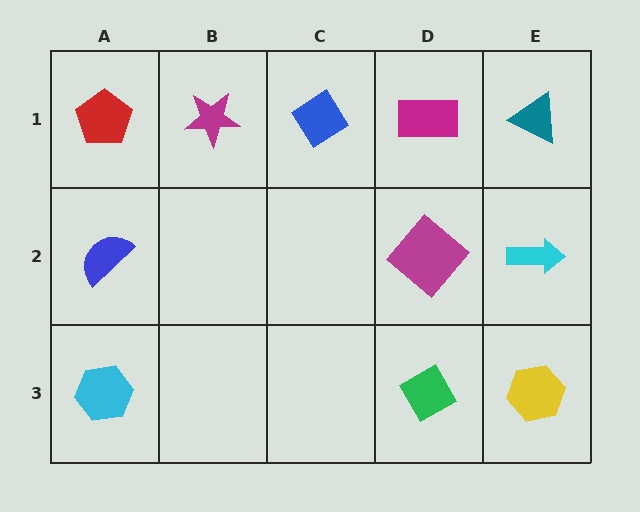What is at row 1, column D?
A magenta rectangle.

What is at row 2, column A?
A blue semicircle.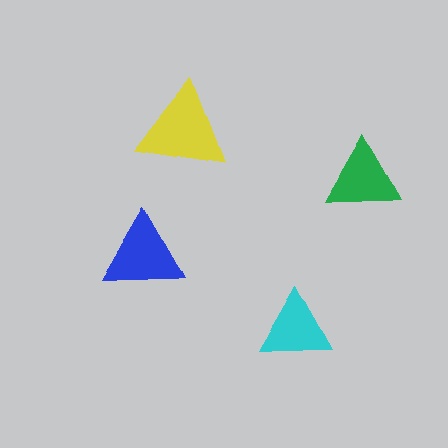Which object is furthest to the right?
The green triangle is rightmost.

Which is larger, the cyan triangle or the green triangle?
The green one.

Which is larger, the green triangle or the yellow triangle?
The yellow one.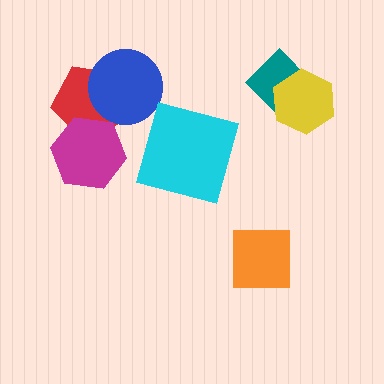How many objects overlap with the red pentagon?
2 objects overlap with the red pentagon.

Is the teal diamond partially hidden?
Yes, it is partially covered by another shape.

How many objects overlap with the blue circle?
1 object overlaps with the blue circle.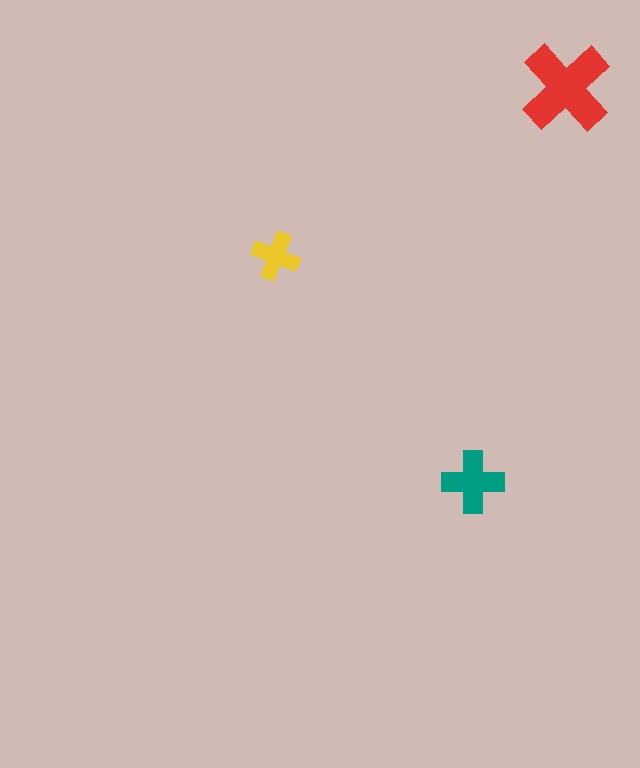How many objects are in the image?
There are 3 objects in the image.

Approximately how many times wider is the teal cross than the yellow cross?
About 1.5 times wider.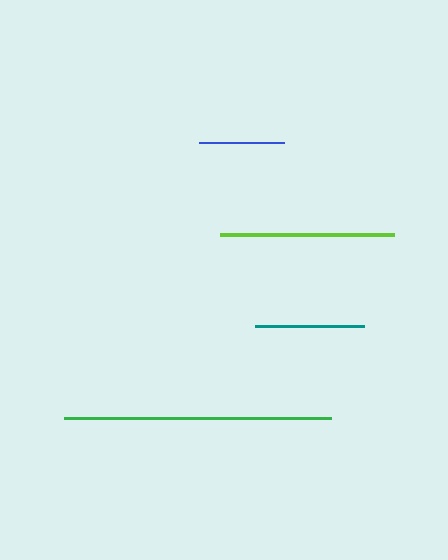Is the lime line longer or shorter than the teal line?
The lime line is longer than the teal line.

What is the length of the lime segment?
The lime segment is approximately 174 pixels long.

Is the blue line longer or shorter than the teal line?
The teal line is longer than the blue line.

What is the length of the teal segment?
The teal segment is approximately 108 pixels long.